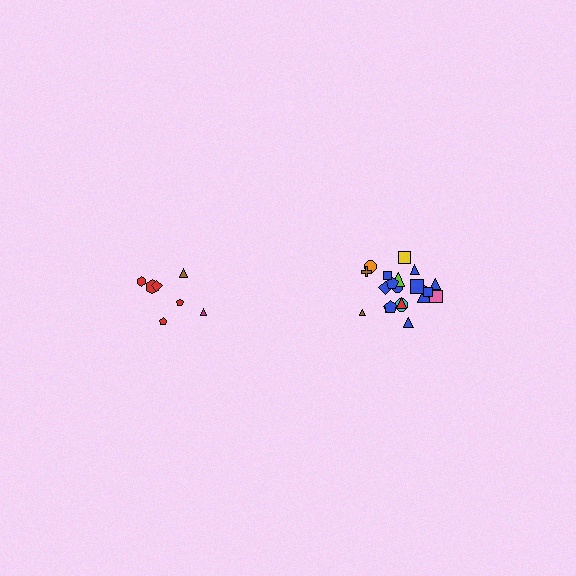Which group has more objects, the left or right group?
The right group.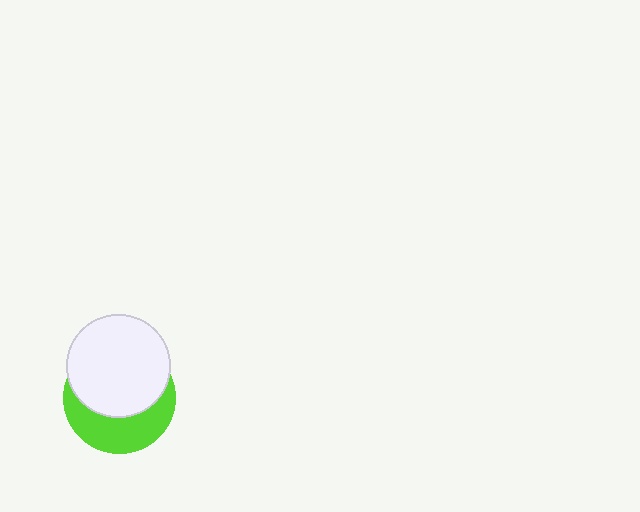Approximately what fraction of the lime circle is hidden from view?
Roughly 58% of the lime circle is hidden behind the white circle.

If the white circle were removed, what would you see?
You would see the complete lime circle.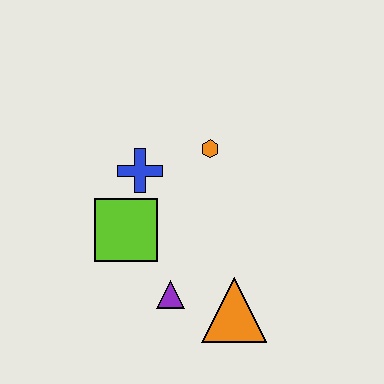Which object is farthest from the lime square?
The orange triangle is farthest from the lime square.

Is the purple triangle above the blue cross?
No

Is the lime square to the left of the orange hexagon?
Yes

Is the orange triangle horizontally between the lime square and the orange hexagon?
No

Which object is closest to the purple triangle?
The orange triangle is closest to the purple triangle.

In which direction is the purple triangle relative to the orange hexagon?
The purple triangle is below the orange hexagon.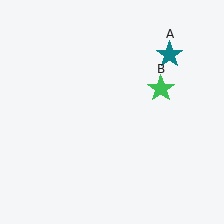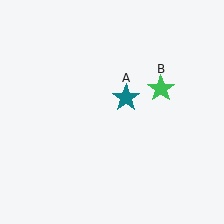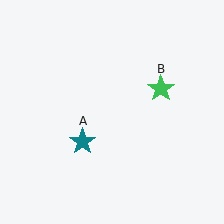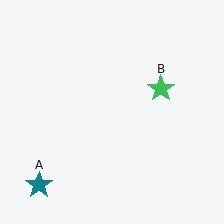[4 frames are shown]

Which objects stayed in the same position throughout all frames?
Green star (object B) remained stationary.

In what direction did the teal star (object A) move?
The teal star (object A) moved down and to the left.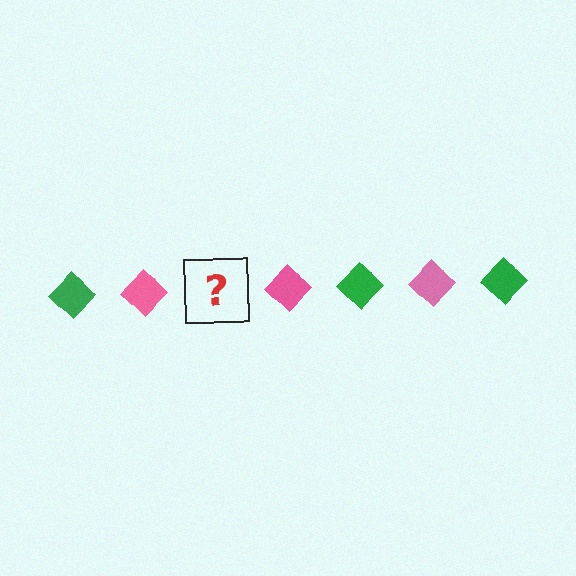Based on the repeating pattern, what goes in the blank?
The blank should be a green diamond.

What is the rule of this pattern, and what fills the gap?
The rule is that the pattern cycles through green, pink diamonds. The gap should be filled with a green diamond.